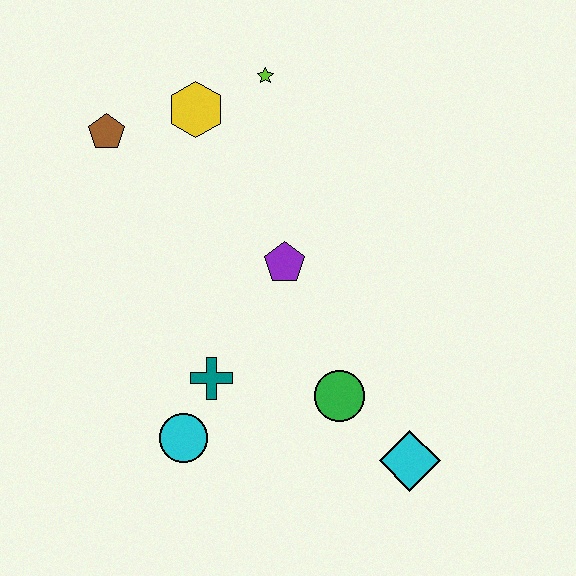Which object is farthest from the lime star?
The cyan diamond is farthest from the lime star.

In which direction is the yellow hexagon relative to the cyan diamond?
The yellow hexagon is above the cyan diamond.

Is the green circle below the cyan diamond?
No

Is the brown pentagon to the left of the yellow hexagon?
Yes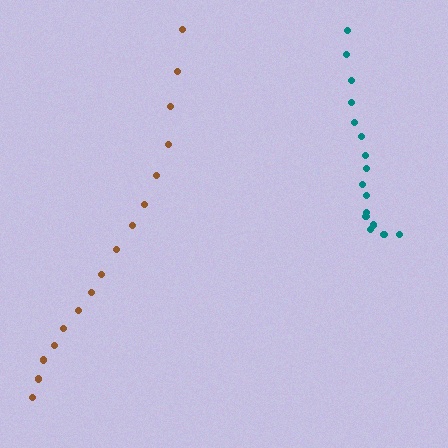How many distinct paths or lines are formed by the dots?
There are 2 distinct paths.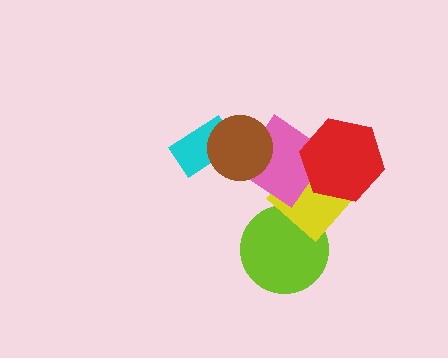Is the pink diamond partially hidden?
Yes, it is partially covered by another shape.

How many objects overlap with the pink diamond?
3 objects overlap with the pink diamond.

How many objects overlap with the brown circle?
2 objects overlap with the brown circle.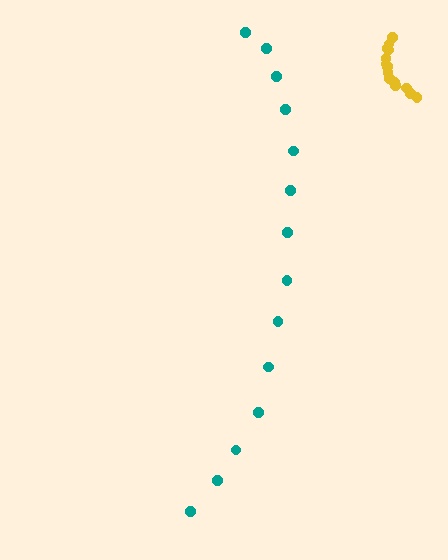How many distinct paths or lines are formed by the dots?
There are 2 distinct paths.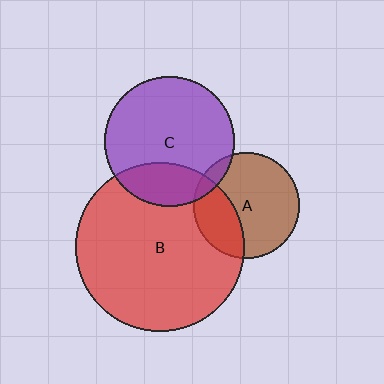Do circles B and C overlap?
Yes.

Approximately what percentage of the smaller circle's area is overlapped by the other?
Approximately 25%.